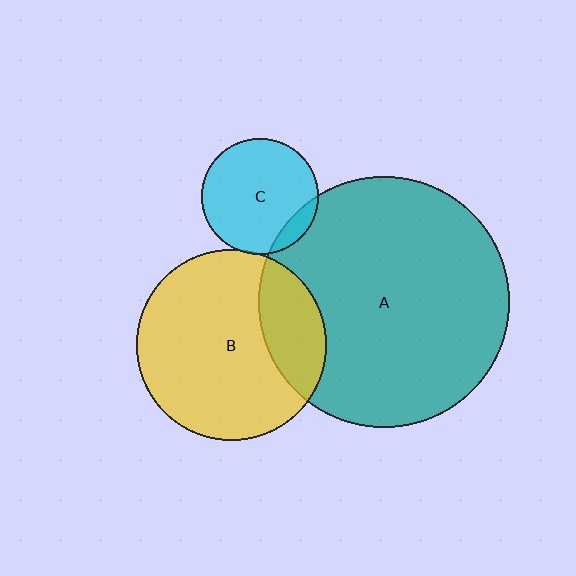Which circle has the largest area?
Circle A (teal).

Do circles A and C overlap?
Yes.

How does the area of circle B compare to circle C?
Approximately 2.7 times.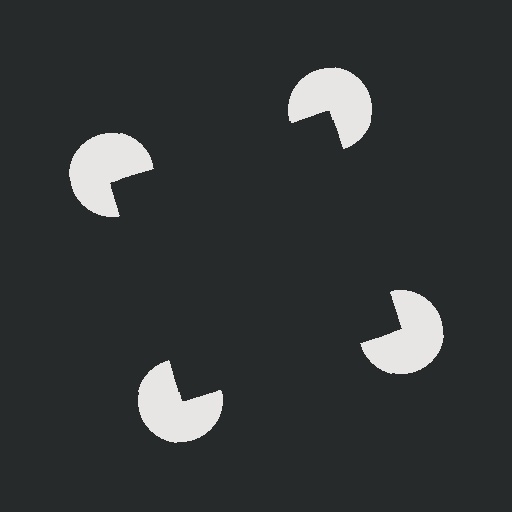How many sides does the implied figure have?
4 sides.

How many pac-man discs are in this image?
There are 4 — one at each vertex of the illusory square.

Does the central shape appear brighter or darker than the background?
It typically appears slightly darker than the background, even though no actual brightness change is drawn.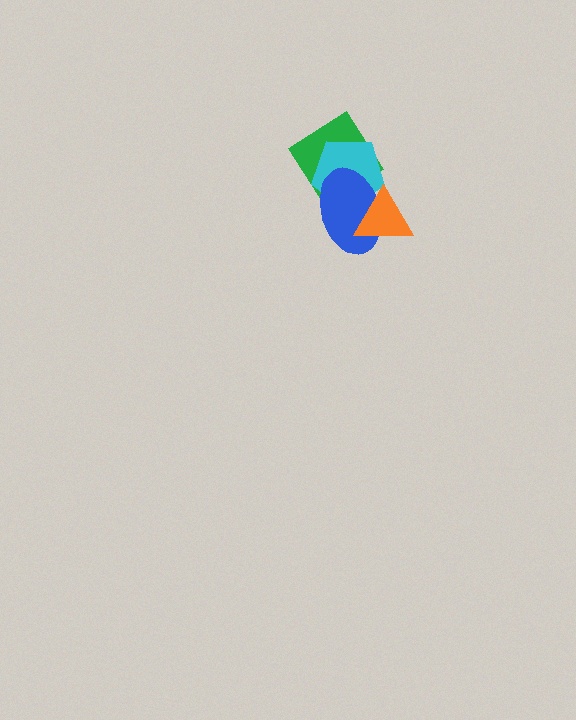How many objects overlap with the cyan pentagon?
3 objects overlap with the cyan pentagon.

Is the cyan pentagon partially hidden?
Yes, it is partially covered by another shape.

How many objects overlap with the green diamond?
2 objects overlap with the green diamond.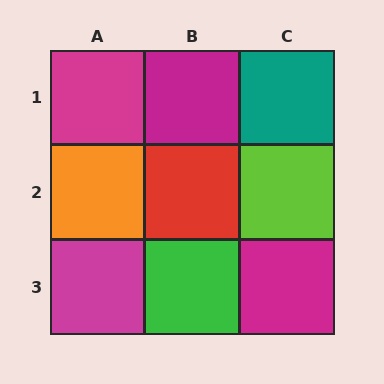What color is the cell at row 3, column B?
Green.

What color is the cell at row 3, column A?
Magenta.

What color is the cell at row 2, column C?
Lime.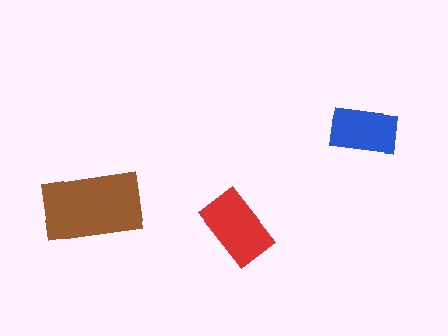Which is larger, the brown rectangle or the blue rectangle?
The brown one.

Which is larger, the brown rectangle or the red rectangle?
The brown one.